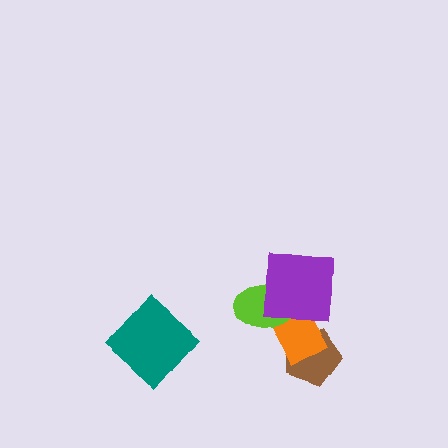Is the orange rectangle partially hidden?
Yes, it is partially covered by another shape.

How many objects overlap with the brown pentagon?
1 object overlaps with the brown pentagon.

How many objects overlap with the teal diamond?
0 objects overlap with the teal diamond.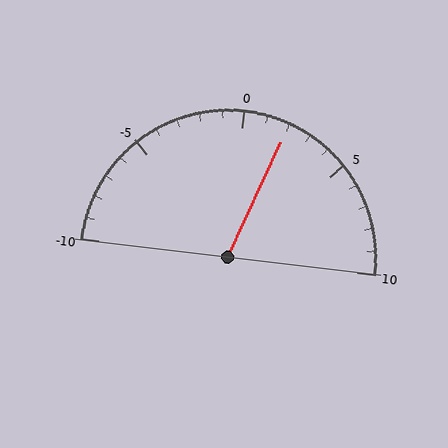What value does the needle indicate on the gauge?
The needle indicates approximately 2.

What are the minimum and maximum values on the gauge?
The gauge ranges from -10 to 10.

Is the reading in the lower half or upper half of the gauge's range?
The reading is in the upper half of the range (-10 to 10).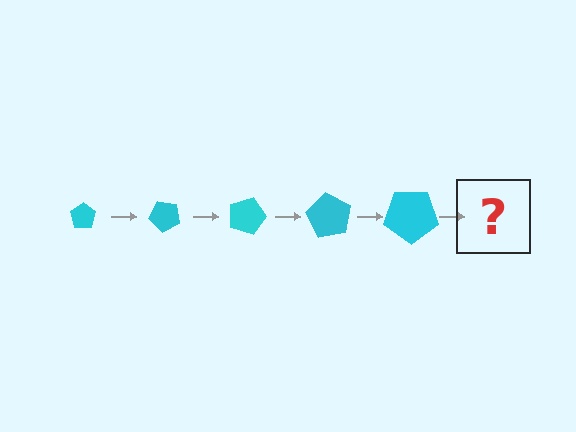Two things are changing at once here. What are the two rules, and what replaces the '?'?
The two rules are that the pentagon grows larger each step and it rotates 45 degrees each step. The '?' should be a pentagon, larger than the previous one and rotated 225 degrees from the start.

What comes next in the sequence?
The next element should be a pentagon, larger than the previous one and rotated 225 degrees from the start.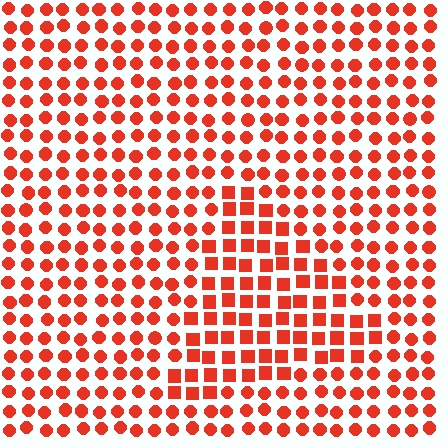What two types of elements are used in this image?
The image uses squares inside the triangle region and circles outside it.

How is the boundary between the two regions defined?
The boundary is defined by a change in element shape: squares inside vs. circles outside. All elements share the same color and spacing.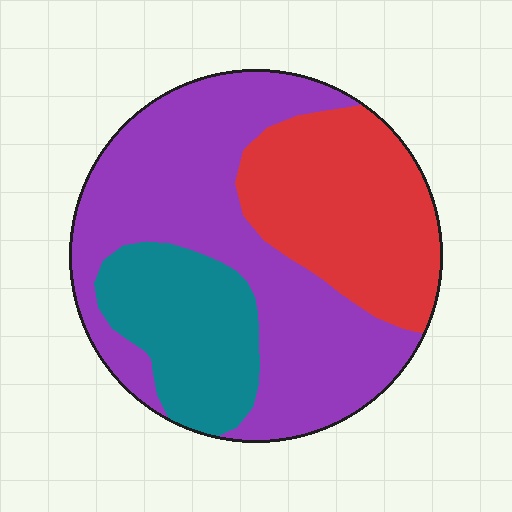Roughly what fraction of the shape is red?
Red takes up about one quarter (1/4) of the shape.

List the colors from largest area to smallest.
From largest to smallest: purple, red, teal.